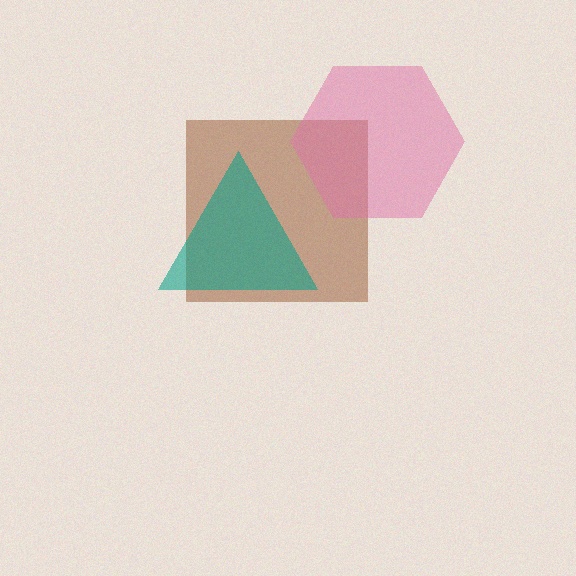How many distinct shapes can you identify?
There are 3 distinct shapes: a brown square, a pink hexagon, a teal triangle.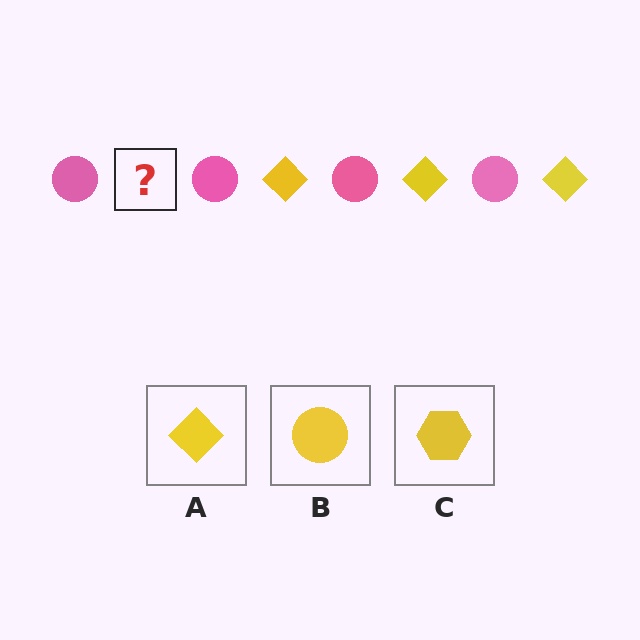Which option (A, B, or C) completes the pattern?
A.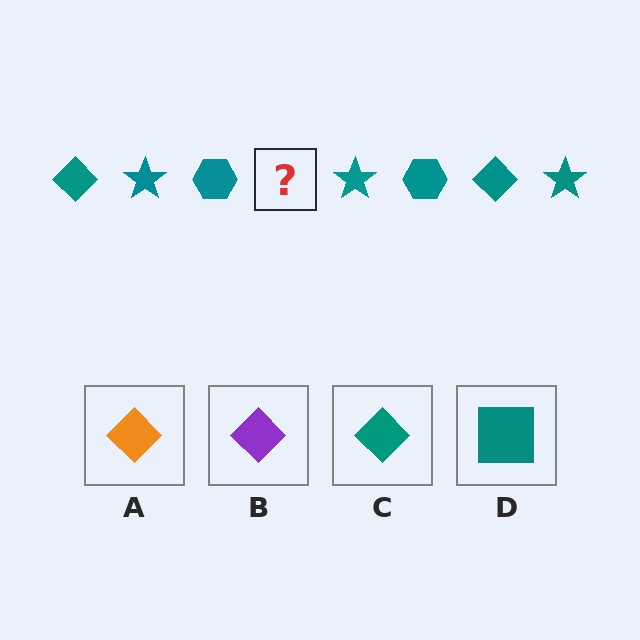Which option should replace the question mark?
Option C.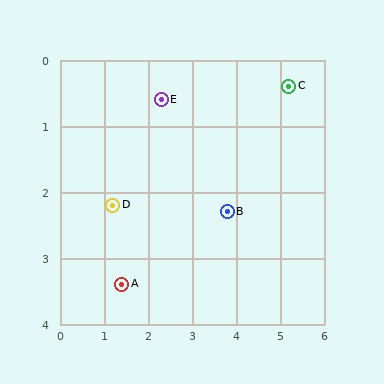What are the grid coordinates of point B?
Point B is at approximately (3.8, 2.3).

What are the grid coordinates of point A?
Point A is at approximately (1.4, 3.4).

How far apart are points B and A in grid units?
Points B and A are about 2.6 grid units apart.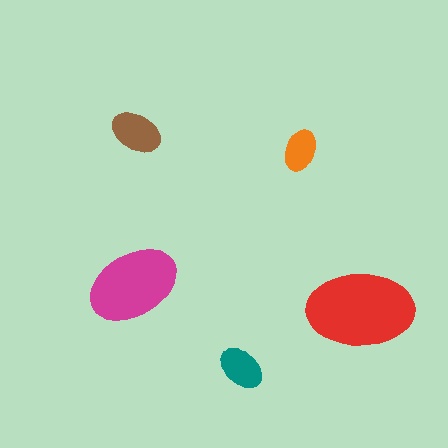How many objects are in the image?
There are 5 objects in the image.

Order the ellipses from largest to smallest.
the red one, the magenta one, the brown one, the teal one, the orange one.